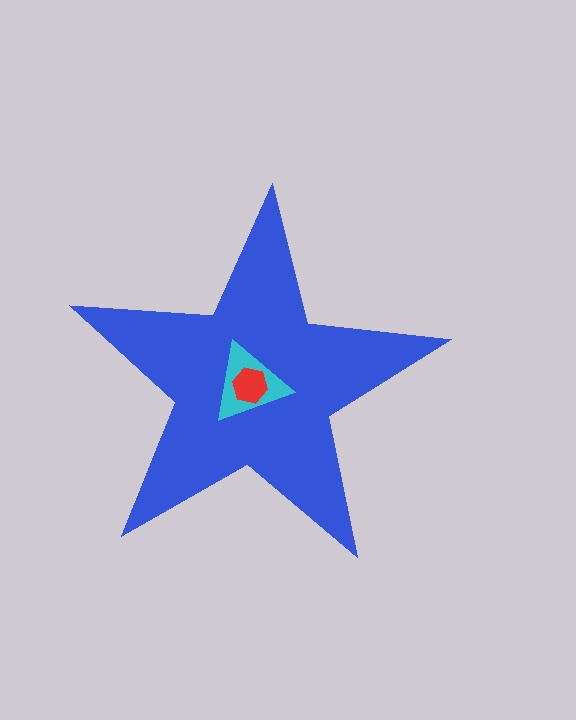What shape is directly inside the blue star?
The cyan triangle.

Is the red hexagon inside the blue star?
Yes.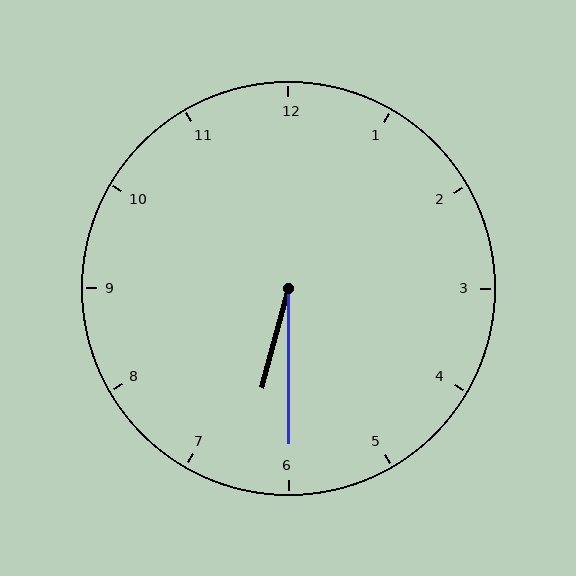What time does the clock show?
6:30.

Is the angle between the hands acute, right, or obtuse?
It is acute.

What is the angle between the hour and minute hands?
Approximately 15 degrees.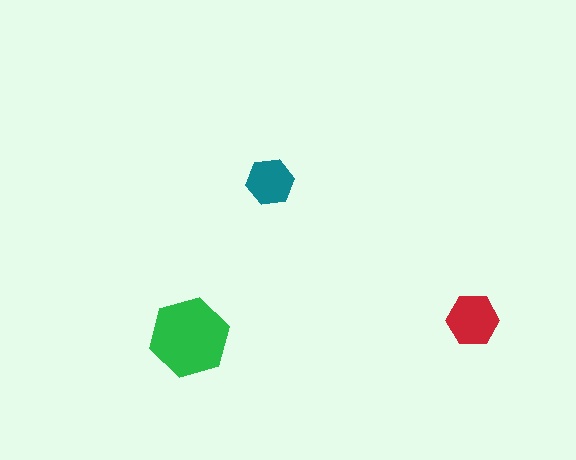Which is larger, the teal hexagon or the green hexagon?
The green one.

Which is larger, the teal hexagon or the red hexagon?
The red one.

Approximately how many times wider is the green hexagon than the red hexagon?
About 1.5 times wider.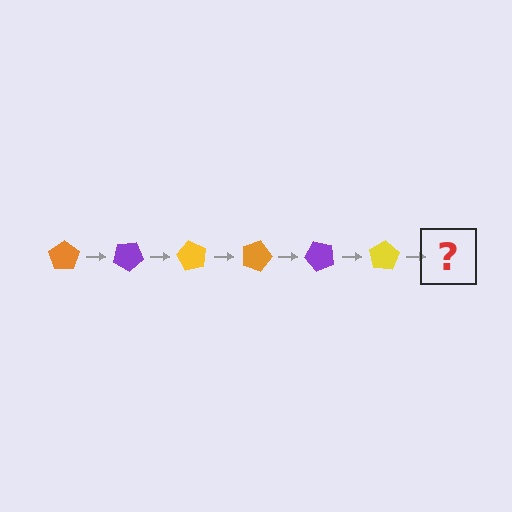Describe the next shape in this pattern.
It should be an orange pentagon, rotated 180 degrees from the start.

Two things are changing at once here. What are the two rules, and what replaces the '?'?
The two rules are that it rotates 30 degrees each step and the color cycles through orange, purple, and yellow. The '?' should be an orange pentagon, rotated 180 degrees from the start.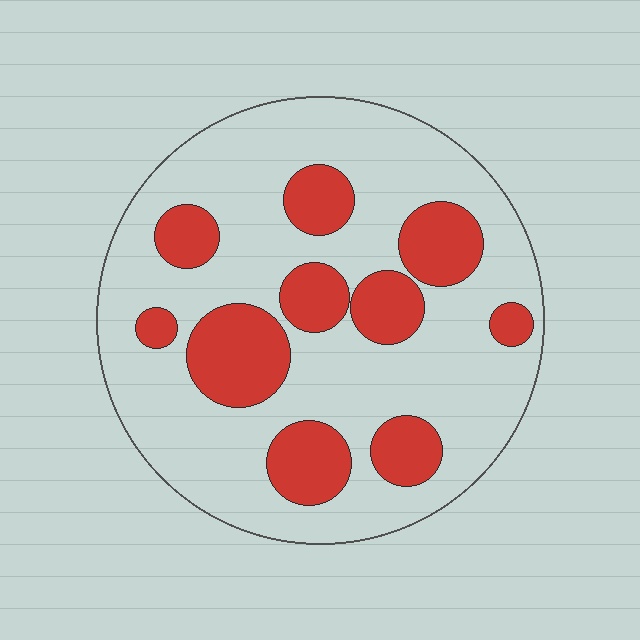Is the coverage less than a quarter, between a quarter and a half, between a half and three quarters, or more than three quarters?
Between a quarter and a half.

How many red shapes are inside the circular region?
10.